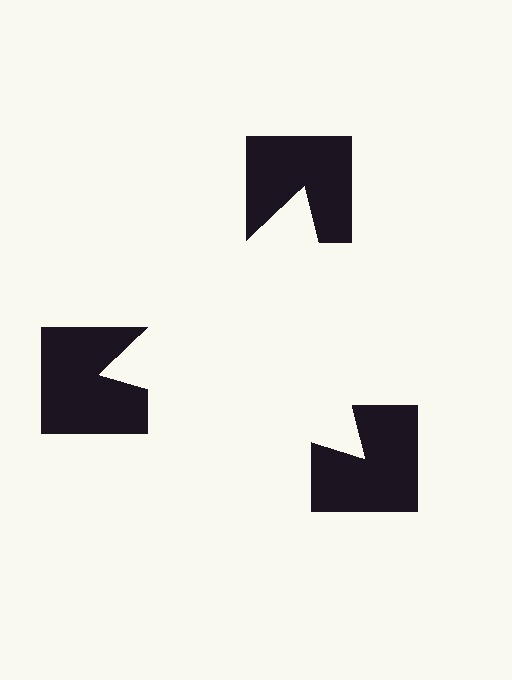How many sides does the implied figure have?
3 sides.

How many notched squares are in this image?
There are 3 — one at each vertex of the illusory triangle.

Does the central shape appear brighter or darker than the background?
It typically appears slightly brighter than the background, even though no actual brightness change is drawn.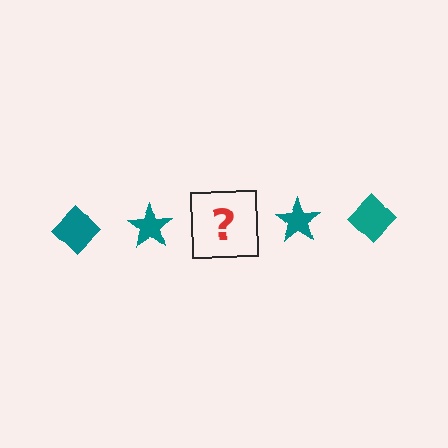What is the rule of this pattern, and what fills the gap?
The rule is that the pattern cycles through diamond, star shapes in teal. The gap should be filled with a teal diamond.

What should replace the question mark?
The question mark should be replaced with a teal diamond.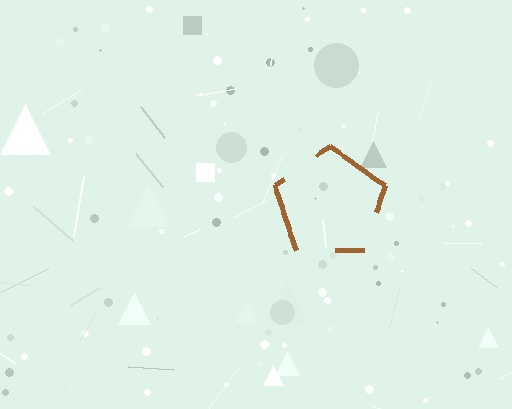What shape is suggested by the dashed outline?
The dashed outline suggests a pentagon.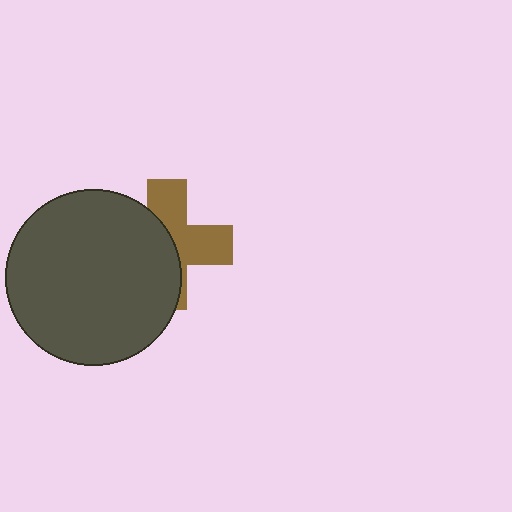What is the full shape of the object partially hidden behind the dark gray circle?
The partially hidden object is a brown cross.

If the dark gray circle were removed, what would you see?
You would see the complete brown cross.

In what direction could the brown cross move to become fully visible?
The brown cross could move right. That would shift it out from behind the dark gray circle entirely.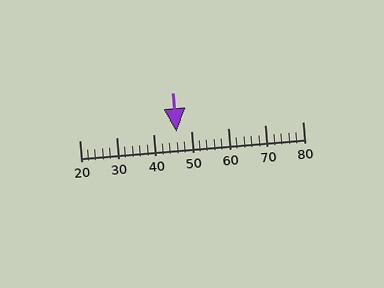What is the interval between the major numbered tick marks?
The major tick marks are spaced 10 units apart.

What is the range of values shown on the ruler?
The ruler shows values from 20 to 80.